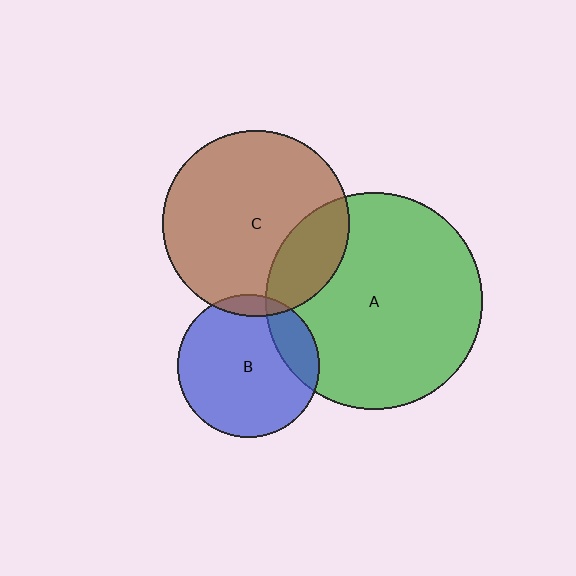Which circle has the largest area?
Circle A (green).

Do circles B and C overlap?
Yes.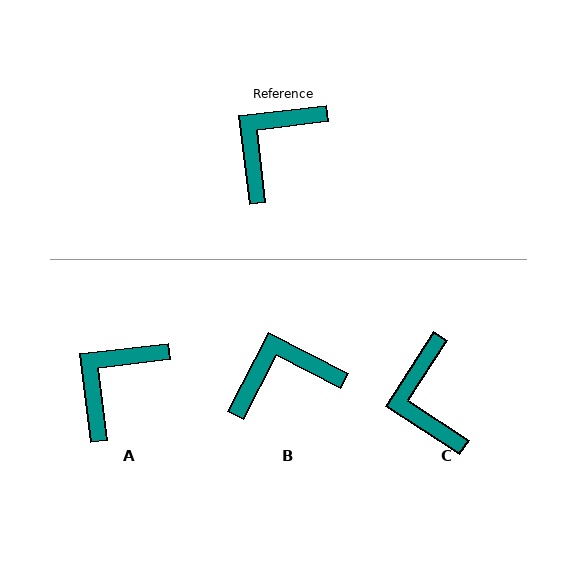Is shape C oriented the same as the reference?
No, it is off by about 50 degrees.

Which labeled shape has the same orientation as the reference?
A.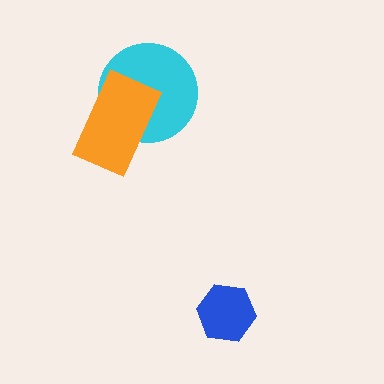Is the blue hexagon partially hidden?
No, no other shape covers it.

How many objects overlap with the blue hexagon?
0 objects overlap with the blue hexagon.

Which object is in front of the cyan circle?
The orange rectangle is in front of the cyan circle.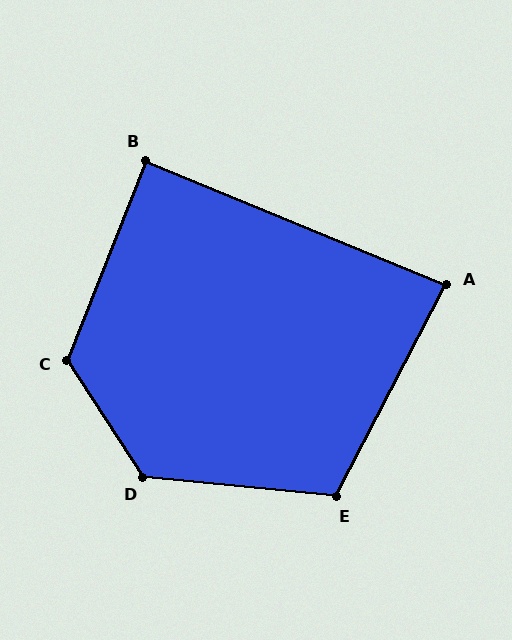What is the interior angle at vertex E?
Approximately 112 degrees (obtuse).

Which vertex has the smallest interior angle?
A, at approximately 85 degrees.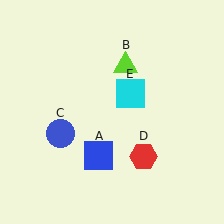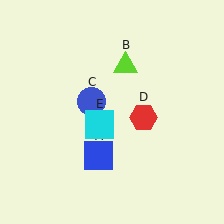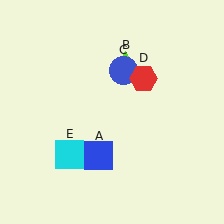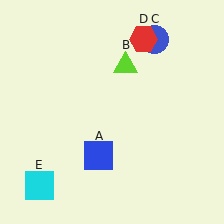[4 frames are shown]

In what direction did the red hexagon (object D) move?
The red hexagon (object D) moved up.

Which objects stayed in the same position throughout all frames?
Blue square (object A) and lime triangle (object B) remained stationary.